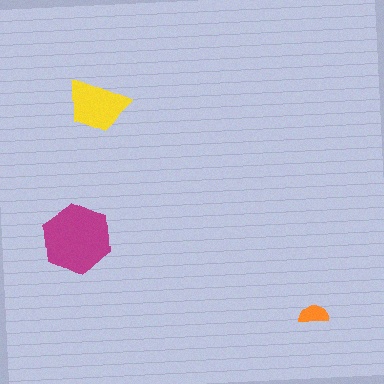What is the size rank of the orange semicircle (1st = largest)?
3rd.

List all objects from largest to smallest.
The magenta hexagon, the yellow trapezoid, the orange semicircle.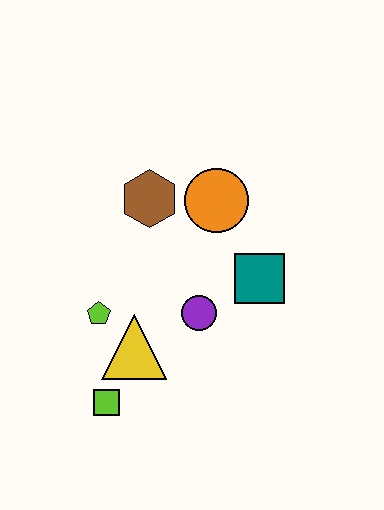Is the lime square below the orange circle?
Yes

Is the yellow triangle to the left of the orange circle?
Yes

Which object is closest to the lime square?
The yellow triangle is closest to the lime square.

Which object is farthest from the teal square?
The lime square is farthest from the teal square.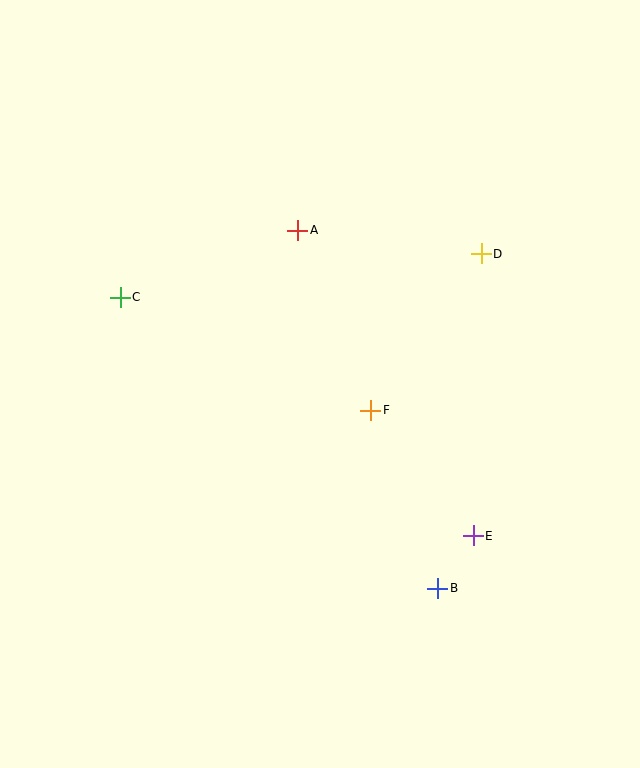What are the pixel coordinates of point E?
Point E is at (473, 536).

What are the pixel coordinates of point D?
Point D is at (481, 254).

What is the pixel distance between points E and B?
The distance between E and B is 63 pixels.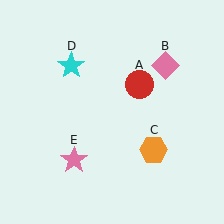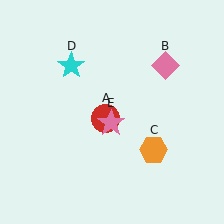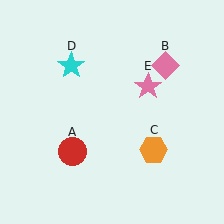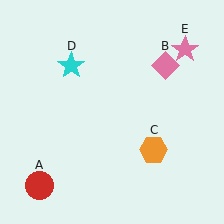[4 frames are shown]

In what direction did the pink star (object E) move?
The pink star (object E) moved up and to the right.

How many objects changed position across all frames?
2 objects changed position: red circle (object A), pink star (object E).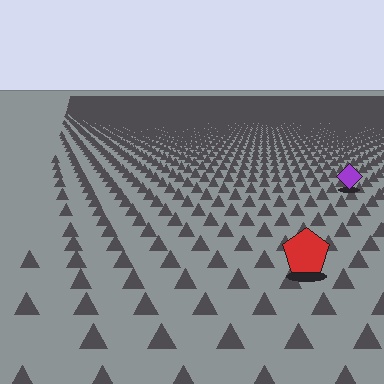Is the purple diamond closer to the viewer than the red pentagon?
No. The red pentagon is closer — you can tell from the texture gradient: the ground texture is coarser near it.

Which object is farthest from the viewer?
The purple diamond is farthest from the viewer. It appears smaller and the ground texture around it is denser.